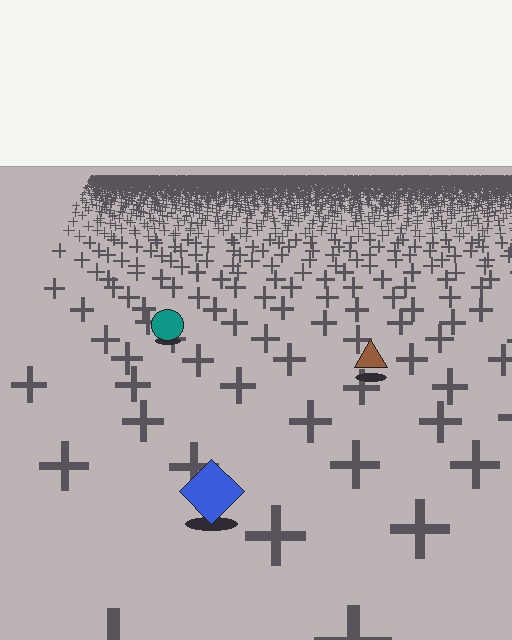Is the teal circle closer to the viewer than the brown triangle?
No. The brown triangle is closer — you can tell from the texture gradient: the ground texture is coarser near it.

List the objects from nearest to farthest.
From nearest to farthest: the blue diamond, the brown triangle, the teal circle.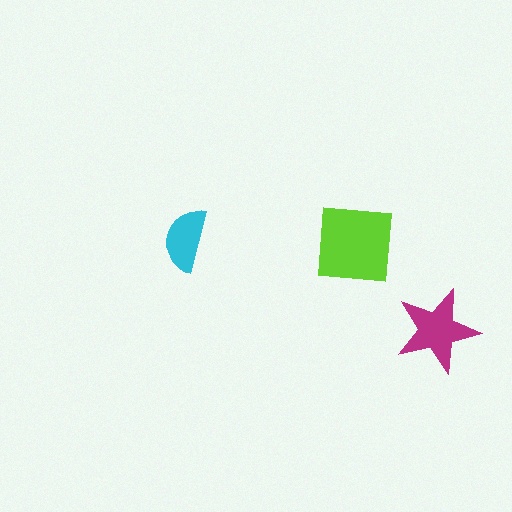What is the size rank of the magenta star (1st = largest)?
2nd.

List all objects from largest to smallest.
The lime square, the magenta star, the cyan semicircle.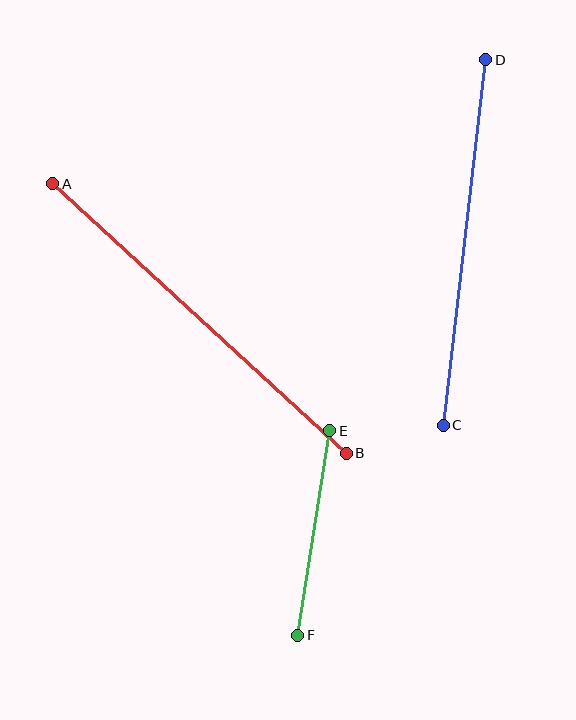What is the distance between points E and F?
The distance is approximately 207 pixels.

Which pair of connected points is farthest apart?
Points A and B are farthest apart.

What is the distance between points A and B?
The distance is approximately 399 pixels.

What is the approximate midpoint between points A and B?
The midpoint is at approximately (200, 319) pixels.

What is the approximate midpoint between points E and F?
The midpoint is at approximately (314, 533) pixels.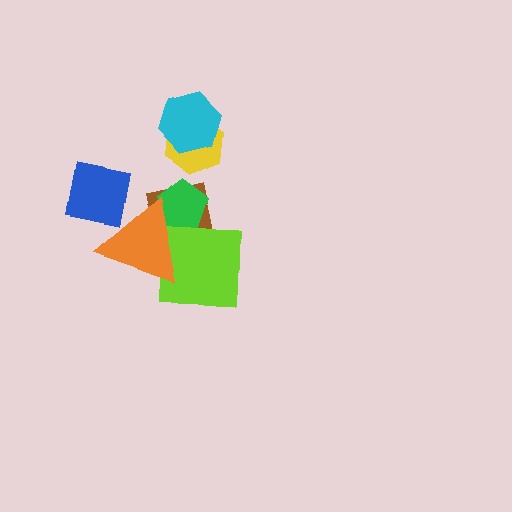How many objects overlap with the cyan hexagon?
1 object overlaps with the cyan hexagon.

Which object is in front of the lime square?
The orange triangle is in front of the lime square.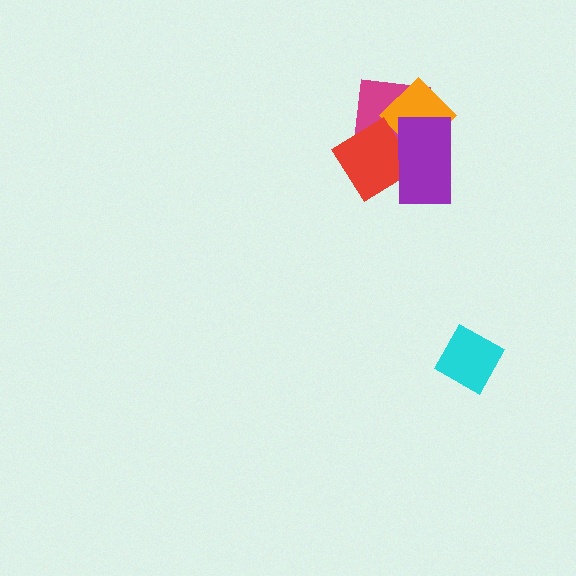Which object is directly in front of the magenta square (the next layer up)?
The orange diamond is directly in front of the magenta square.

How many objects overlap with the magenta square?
3 objects overlap with the magenta square.